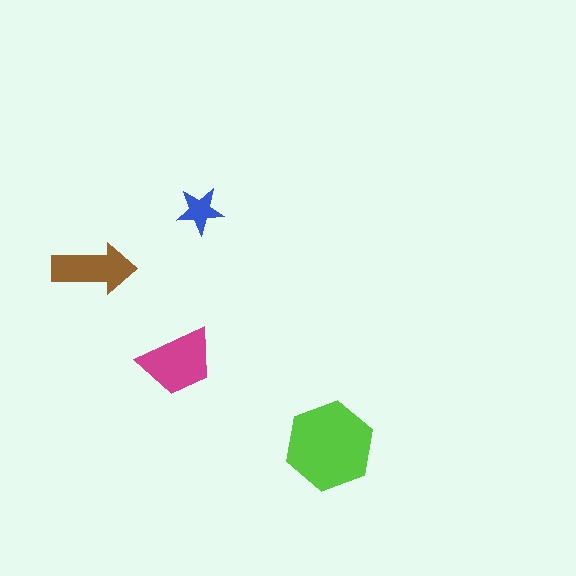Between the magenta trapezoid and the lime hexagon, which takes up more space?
The lime hexagon.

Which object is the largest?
The lime hexagon.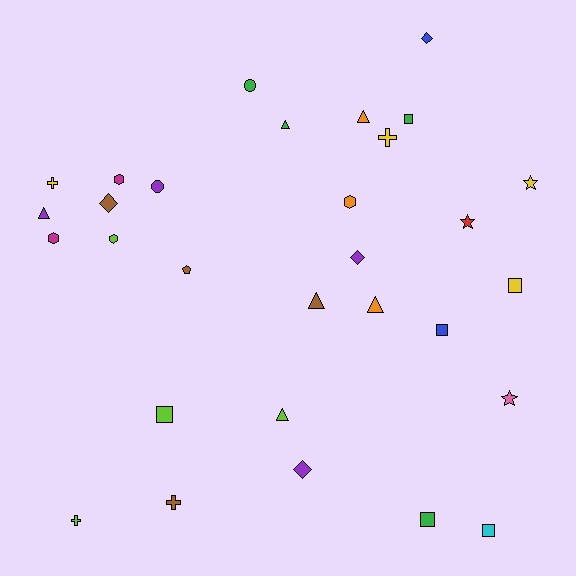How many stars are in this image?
There are 3 stars.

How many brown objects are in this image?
There are 4 brown objects.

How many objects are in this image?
There are 30 objects.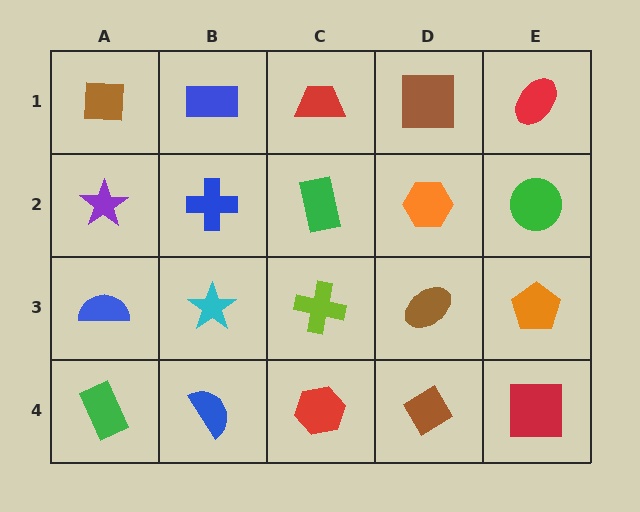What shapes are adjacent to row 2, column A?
A brown square (row 1, column A), a blue semicircle (row 3, column A), a blue cross (row 2, column B).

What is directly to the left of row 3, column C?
A cyan star.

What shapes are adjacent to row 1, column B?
A blue cross (row 2, column B), a brown square (row 1, column A), a red trapezoid (row 1, column C).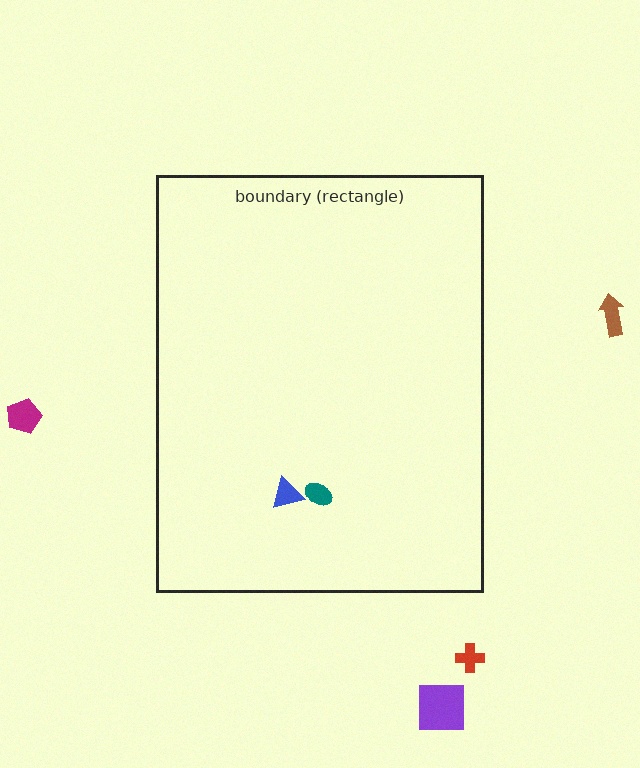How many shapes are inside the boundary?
2 inside, 4 outside.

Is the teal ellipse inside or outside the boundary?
Inside.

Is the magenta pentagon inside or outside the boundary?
Outside.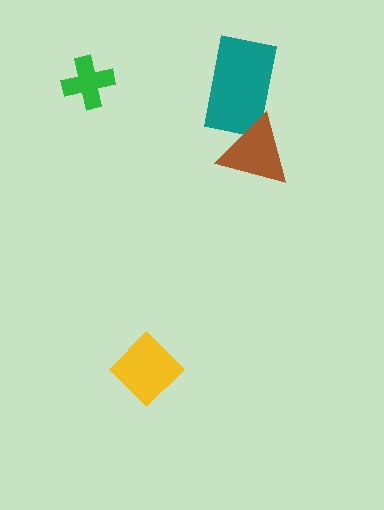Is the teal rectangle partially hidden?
Yes, it is partially covered by another shape.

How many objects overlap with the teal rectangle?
1 object overlaps with the teal rectangle.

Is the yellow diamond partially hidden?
No, no other shape covers it.